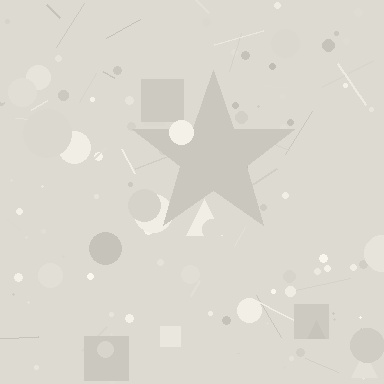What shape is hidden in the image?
A star is hidden in the image.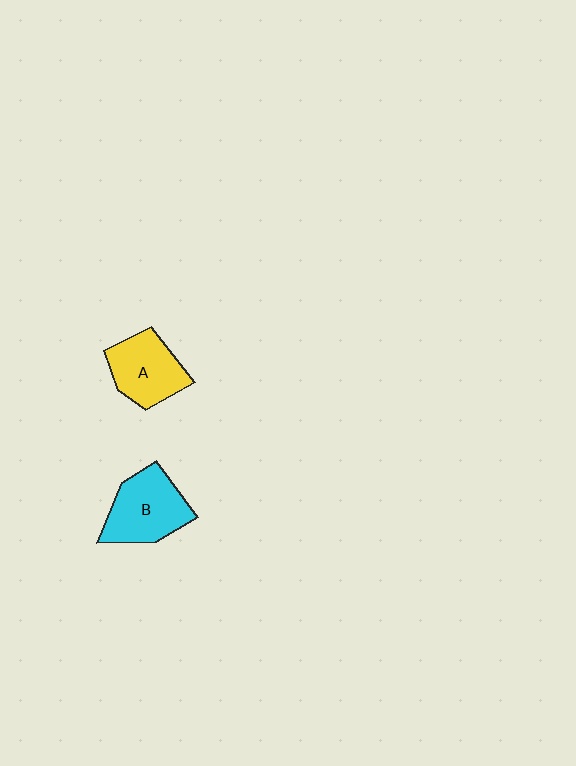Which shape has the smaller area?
Shape A (yellow).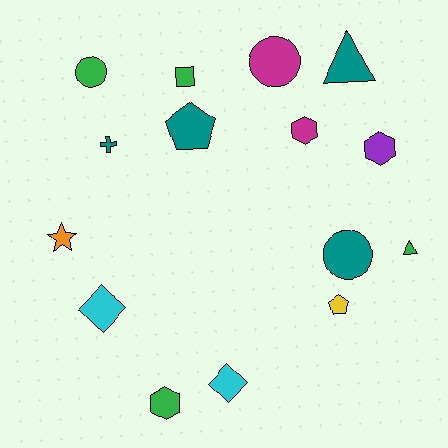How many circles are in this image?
There are 3 circles.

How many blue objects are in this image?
There are no blue objects.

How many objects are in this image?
There are 15 objects.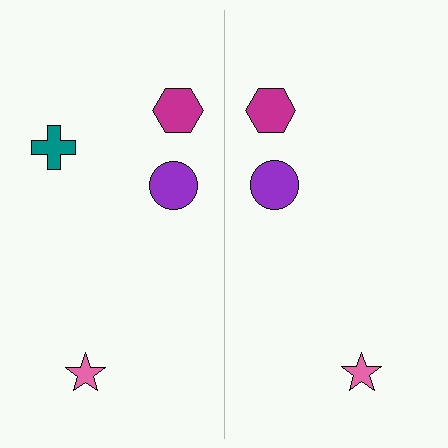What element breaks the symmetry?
A teal cross is missing from the right side.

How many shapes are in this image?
There are 7 shapes in this image.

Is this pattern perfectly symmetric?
No, the pattern is not perfectly symmetric. A teal cross is missing from the right side.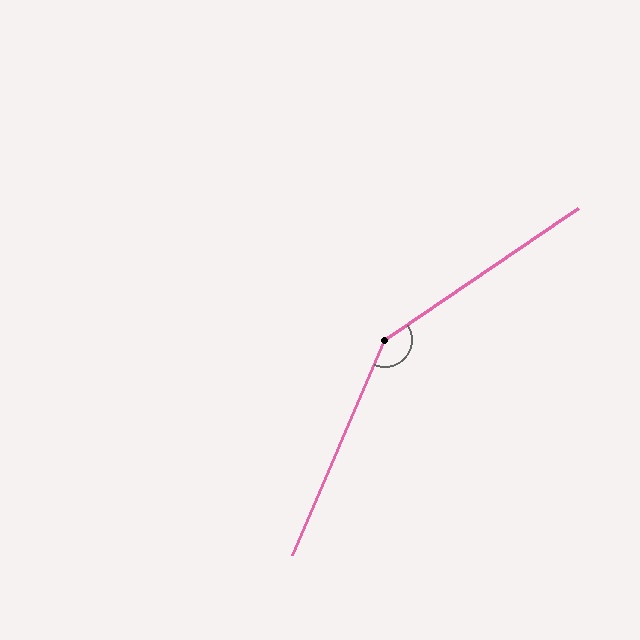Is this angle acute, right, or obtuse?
It is obtuse.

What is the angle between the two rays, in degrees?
Approximately 147 degrees.